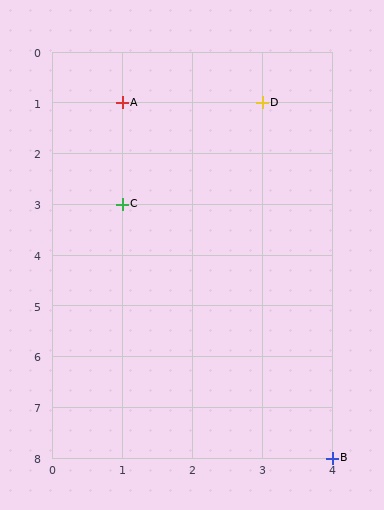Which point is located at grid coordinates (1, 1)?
Point A is at (1, 1).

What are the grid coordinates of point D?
Point D is at grid coordinates (3, 1).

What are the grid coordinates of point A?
Point A is at grid coordinates (1, 1).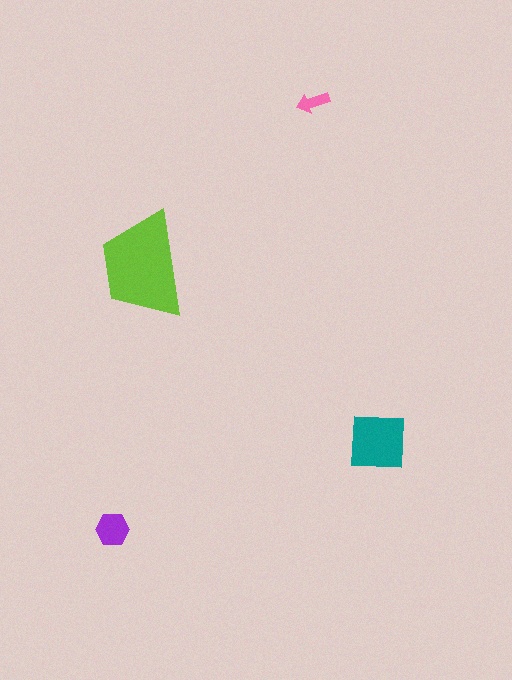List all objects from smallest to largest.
The pink arrow, the purple hexagon, the teal square, the lime trapezoid.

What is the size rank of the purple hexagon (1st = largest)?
3rd.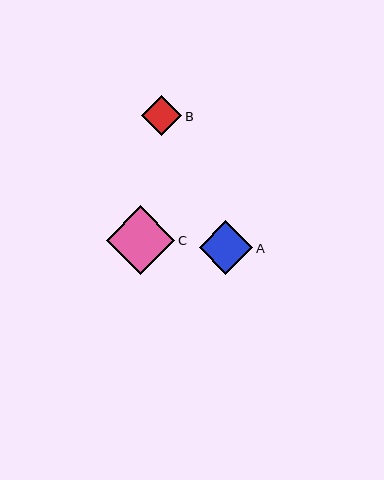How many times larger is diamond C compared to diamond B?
Diamond C is approximately 1.7 times the size of diamond B.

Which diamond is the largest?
Diamond C is the largest with a size of approximately 69 pixels.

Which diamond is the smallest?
Diamond B is the smallest with a size of approximately 40 pixels.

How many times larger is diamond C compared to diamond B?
Diamond C is approximately 1.7 times the size of diamond B.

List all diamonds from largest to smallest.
From largest to smallest: C, A, B.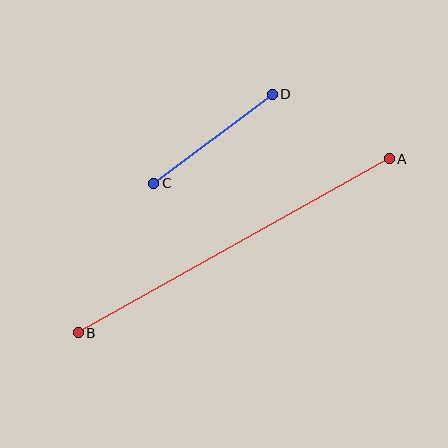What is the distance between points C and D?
The distance is approximately 148 pixels.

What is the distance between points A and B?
The distance is approximately 357 pixels.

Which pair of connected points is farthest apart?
Points A and B are farthest apart.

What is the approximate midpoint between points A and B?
The midpoint is at approximately (234, 246) pixels.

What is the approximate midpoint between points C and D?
The midpoint is at approximately (213, 139) pixels.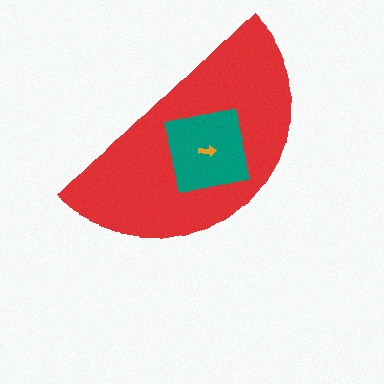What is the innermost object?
The orange arrow.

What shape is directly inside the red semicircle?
The teal square.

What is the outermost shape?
The red semicircle.